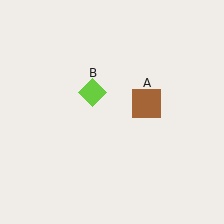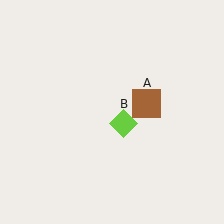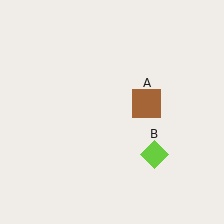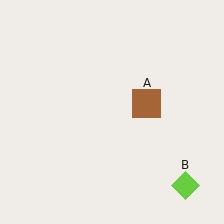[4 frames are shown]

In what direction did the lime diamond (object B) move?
The lime diamond (object B) moved down and to the right.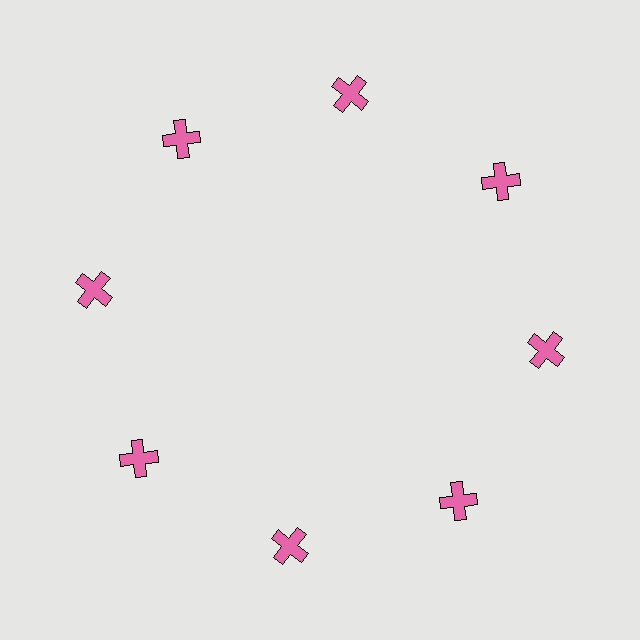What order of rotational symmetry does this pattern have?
This pattern has 8-fold rotational symmetry.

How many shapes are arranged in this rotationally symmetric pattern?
There are 8 shapes, arranged in 8 groups of 1.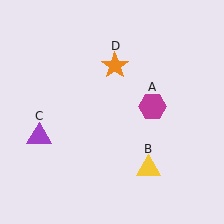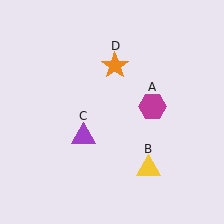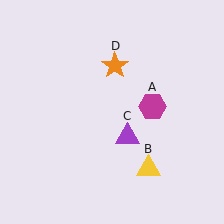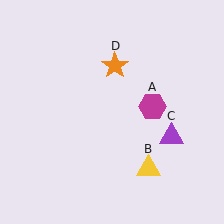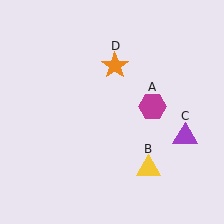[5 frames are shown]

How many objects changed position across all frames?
1 object changed position: purple triangle (object C).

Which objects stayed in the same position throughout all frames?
Magenta hexagon (object A) and yellow triangle (object B) and orange star (object D) remained stationary.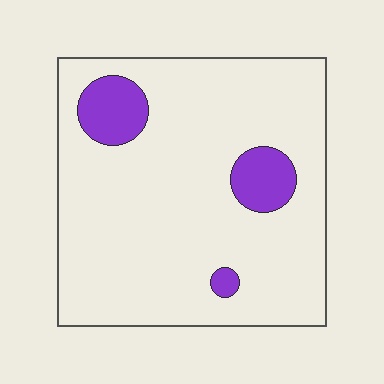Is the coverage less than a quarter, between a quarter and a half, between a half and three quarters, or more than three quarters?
Less than a quarter.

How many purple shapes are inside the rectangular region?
3.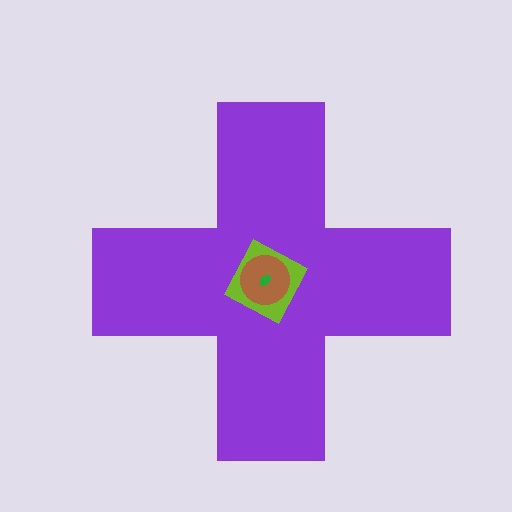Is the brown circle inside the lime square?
Yes.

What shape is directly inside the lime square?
The brown circle.